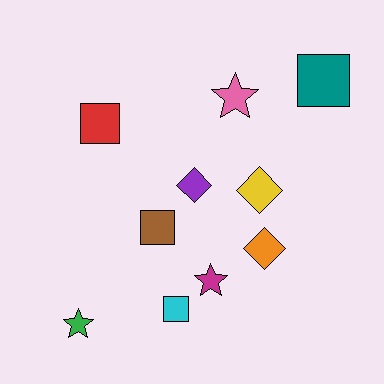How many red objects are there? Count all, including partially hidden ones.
There is 1 red object.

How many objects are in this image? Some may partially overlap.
There are 10 objects.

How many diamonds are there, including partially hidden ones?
There are 3 diamonds.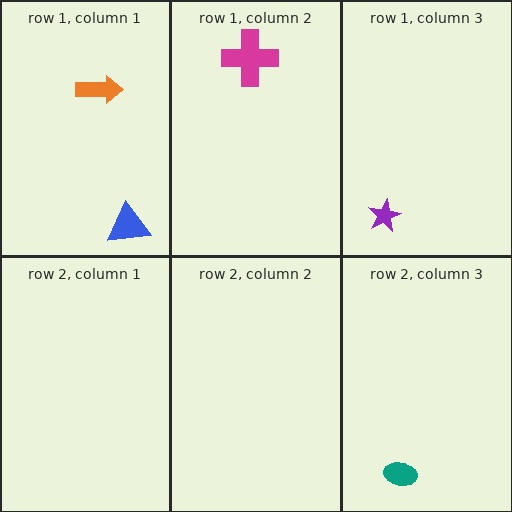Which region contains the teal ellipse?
The row 2, column 3 region.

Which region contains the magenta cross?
The row 1, column 2 region.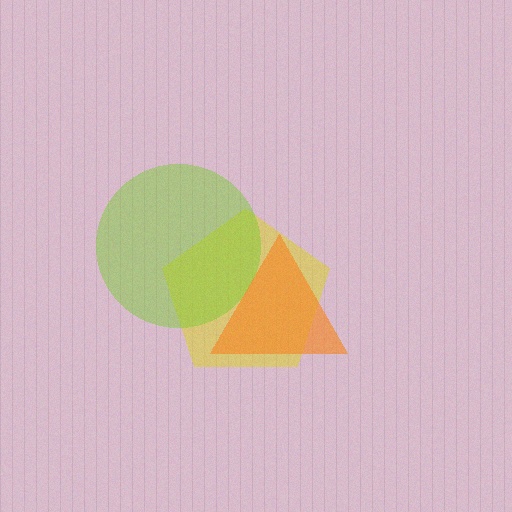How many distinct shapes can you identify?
There are 3 distinct shapes: a yellow pentagon, a lime circle, an orange triangle.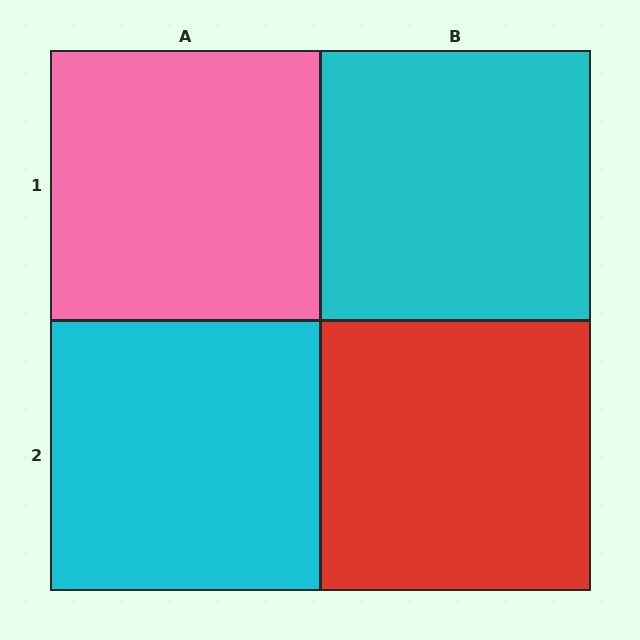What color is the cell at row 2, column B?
Red.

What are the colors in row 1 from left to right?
Pink, cyan.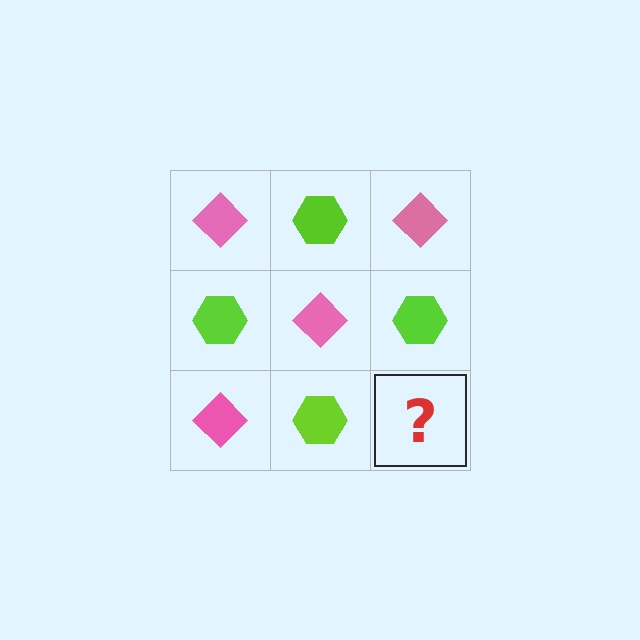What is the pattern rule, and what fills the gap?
The rule is that it alternates pink diamond and lime hexagon in a checkerboard pattern. The gap should be filled with a pink diamond.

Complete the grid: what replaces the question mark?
The question mark should be replaced with a pink diamond.